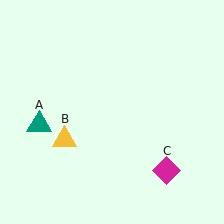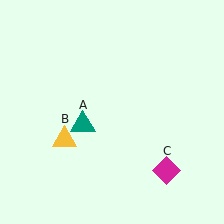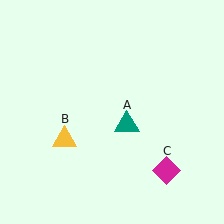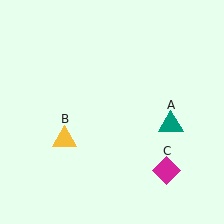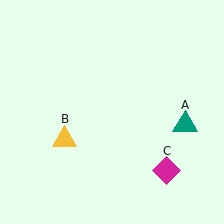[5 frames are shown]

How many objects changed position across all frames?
1 object changed position: teal triangle (object A).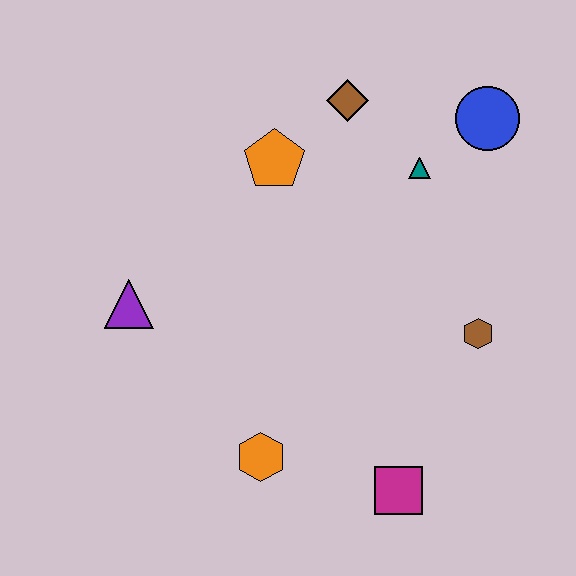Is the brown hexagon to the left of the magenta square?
No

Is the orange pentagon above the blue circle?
No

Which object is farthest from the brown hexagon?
The purple triangle is farthest from the brown hexagon.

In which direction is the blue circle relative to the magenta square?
The blue circle is above the magenta square.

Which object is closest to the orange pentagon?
The brown diamond is closest to the orange pentagon.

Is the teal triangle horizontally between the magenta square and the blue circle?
Yes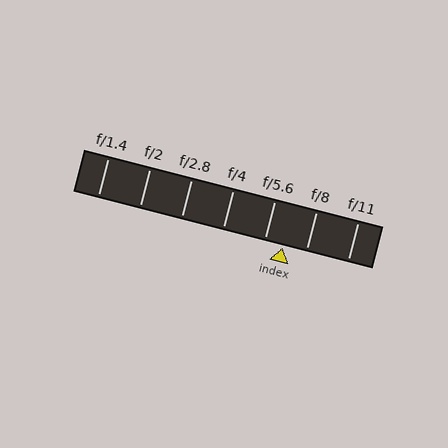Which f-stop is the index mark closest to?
The index mark is closest to f/5.6.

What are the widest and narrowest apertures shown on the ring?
The widest aperture shown is f/1.4 and the narrowest is f/11.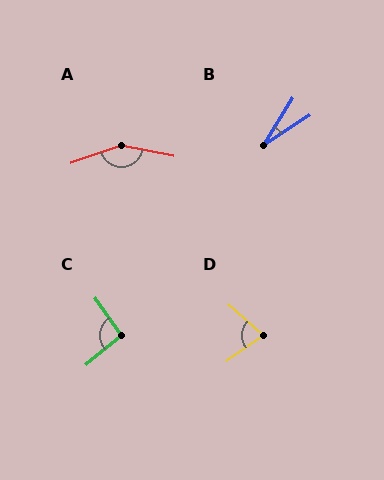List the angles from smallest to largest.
B (25°), D (76°), C (94°), A (149°).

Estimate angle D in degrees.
Approximately 76 degrees.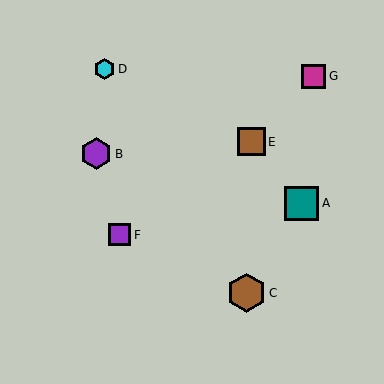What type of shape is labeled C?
Shape C is a brown hexagon.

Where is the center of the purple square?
The center of the purple square is at (120, 235).